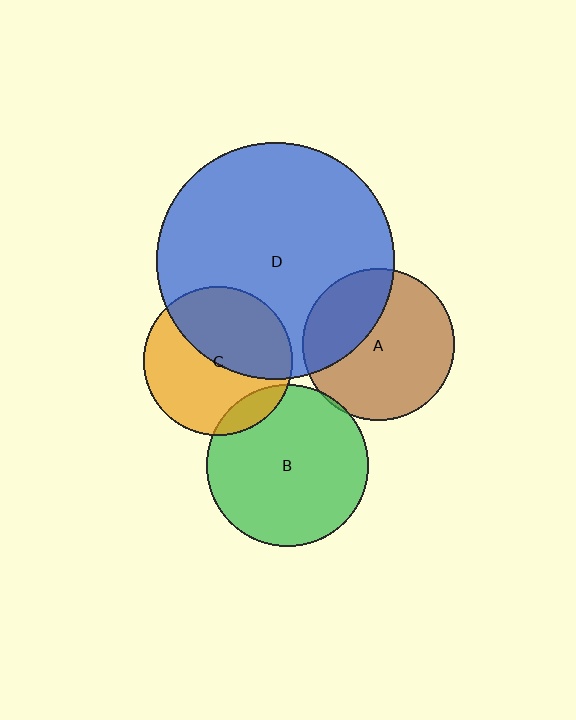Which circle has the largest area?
Circle D (blue).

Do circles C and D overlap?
Yes.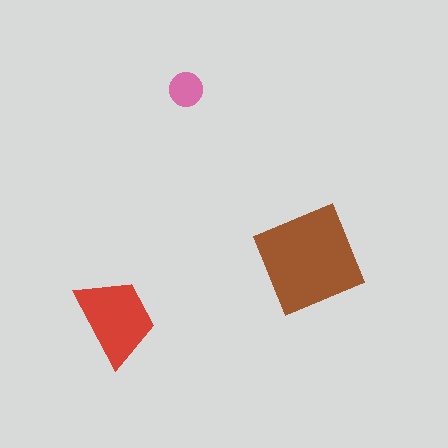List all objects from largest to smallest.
The brown square, the red trapezoid, the pink circle.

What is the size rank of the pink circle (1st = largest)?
3rd.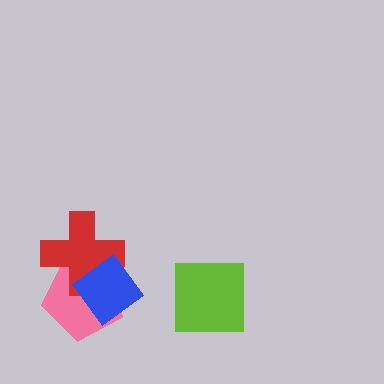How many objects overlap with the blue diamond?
2 objects overlap with the blue diamond.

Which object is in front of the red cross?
The blue diamond is in front of the red cross.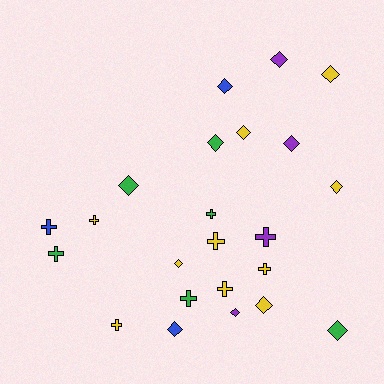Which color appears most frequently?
Yellow, with 10 objects.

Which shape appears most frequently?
Diamond, with 13 objects.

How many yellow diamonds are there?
There are 5 yellow diamonds.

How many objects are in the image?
There are 23 objects.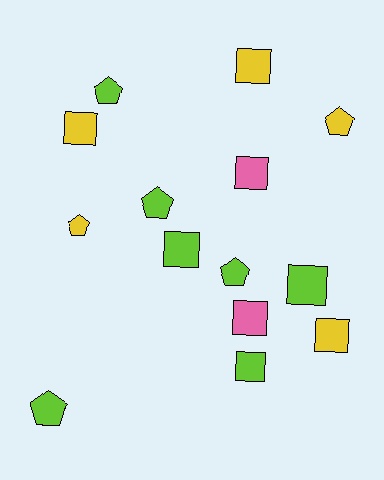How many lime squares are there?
There are 3 lime squares.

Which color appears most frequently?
Lime, with 7 objects.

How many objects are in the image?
There are 14 objects.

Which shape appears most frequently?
Square, with 8 objects.